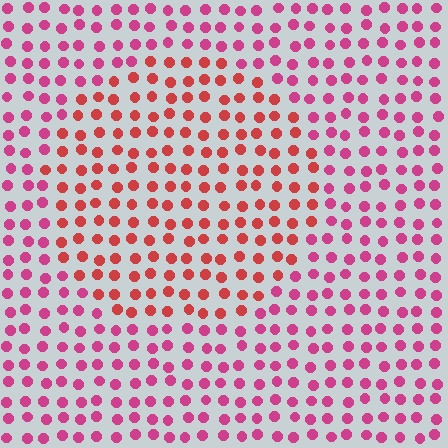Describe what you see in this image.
The image is filled with small magenta elements in a uniform arrangement. A circle-shaped region is visible where the elements are tinted to a slightly different hue, forming a subtle color boundary.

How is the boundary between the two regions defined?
The boundary is defined purely by a slight shift in hue (about 31 degrees). Spacing, size, and orientation are identical on both sides.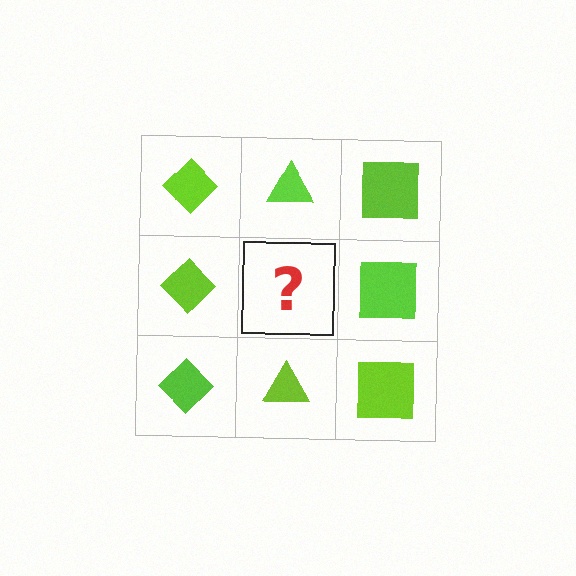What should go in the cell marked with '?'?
The missing cell should contain a lime triangle.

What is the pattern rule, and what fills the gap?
The rule is that each column has a consistent shape. The gap should be filled with a lime triangle.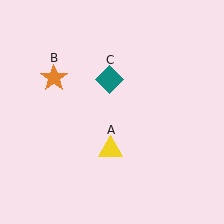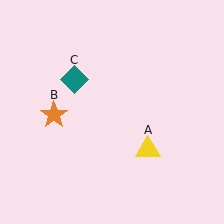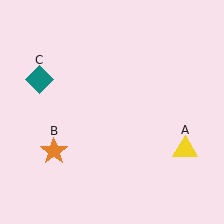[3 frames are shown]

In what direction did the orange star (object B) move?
The orange star (object B) moved down.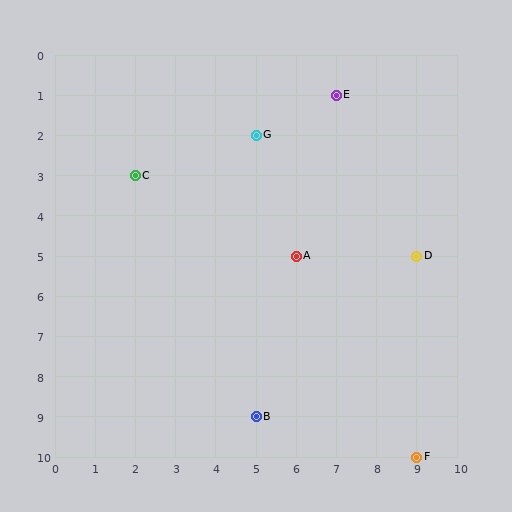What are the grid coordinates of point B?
Point B is at grid coordinates (5, 9).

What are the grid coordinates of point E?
Point E is at grid coordinates (7, 1).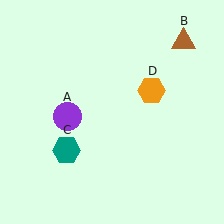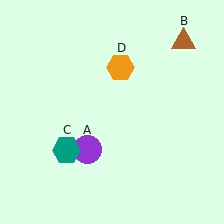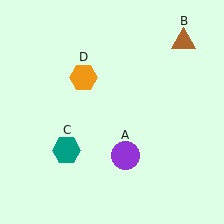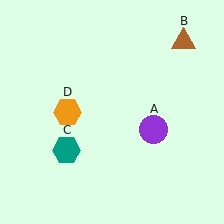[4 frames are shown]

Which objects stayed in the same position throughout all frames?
Brown triangle (object B) and teal hexagon (object C) remained stationary.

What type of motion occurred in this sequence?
The purple circle (object A), orange hexagon (object D) rotated counterclockwise around the center of the scene.